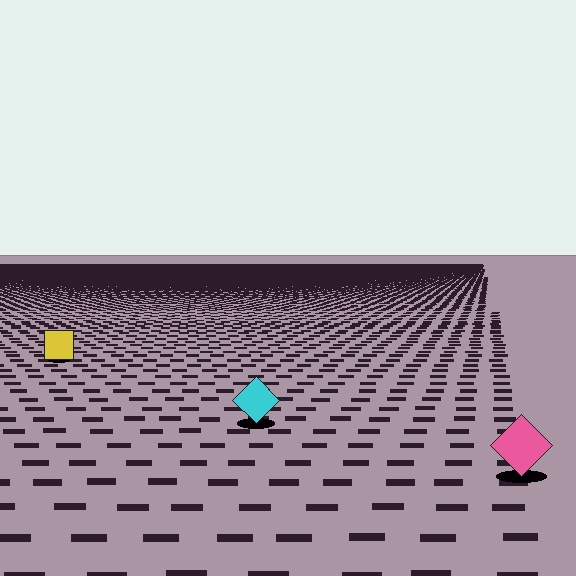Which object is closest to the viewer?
The pink diamond is closest. The texture marks near it are larger and more spread out.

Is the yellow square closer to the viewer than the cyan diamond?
No. The cyan diamond is closer — you can tell from the texture gradient: the ground texture is coarser near it.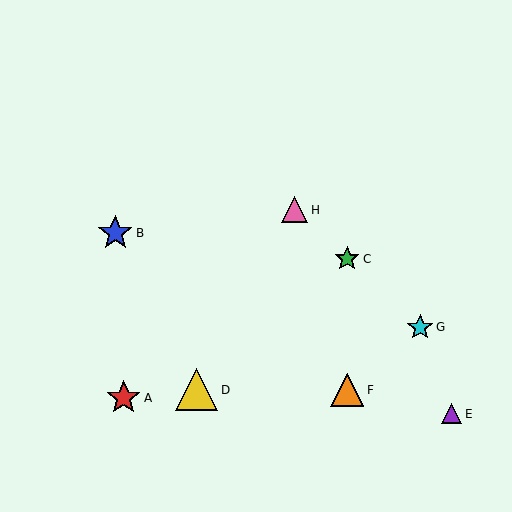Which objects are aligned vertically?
Objects C, F are aligned vertically.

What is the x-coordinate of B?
Object B is at x≈115.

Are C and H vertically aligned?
No, C is at x≈347 and H is at x≈295.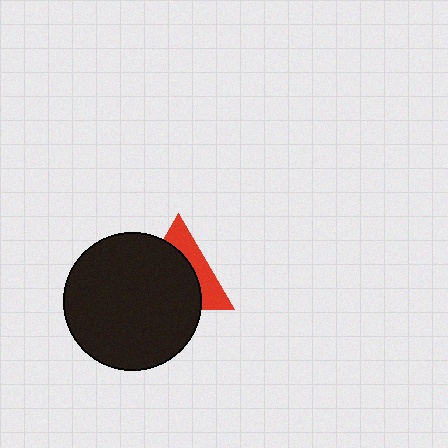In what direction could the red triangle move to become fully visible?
The red triangle could move toward the upper-right. That would shift it out from behind the black circle entirely.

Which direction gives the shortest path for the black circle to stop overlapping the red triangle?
Moving toward the lower-left gives the shortest separation.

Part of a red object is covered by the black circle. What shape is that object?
It is a triangle.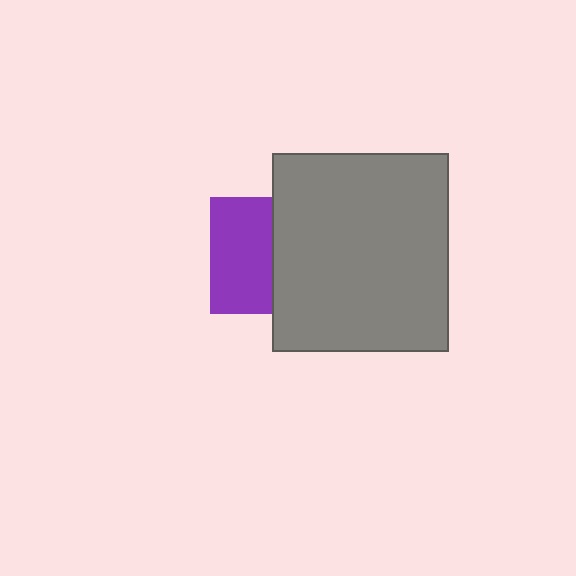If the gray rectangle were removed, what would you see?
You would see the complete purple square.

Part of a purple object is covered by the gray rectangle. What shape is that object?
It is a square.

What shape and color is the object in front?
The object in front is a gray rectangle.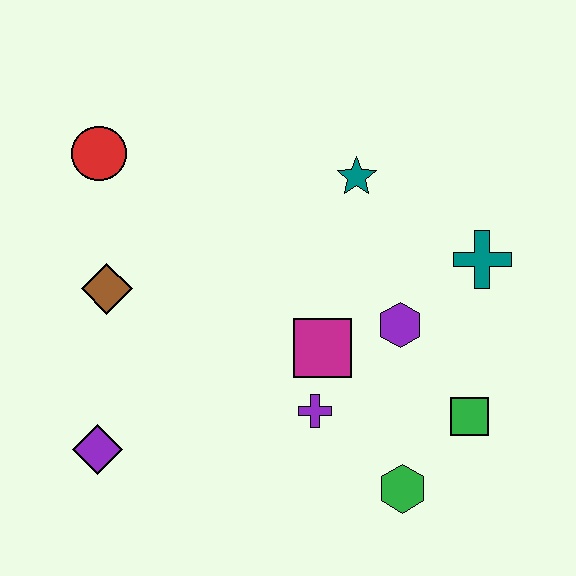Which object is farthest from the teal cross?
The purple diamond is farthest from the teal cross.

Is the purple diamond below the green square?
Yes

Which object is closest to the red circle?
The brown diamond is closest to the red circle.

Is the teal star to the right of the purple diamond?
Yes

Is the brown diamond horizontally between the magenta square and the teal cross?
No